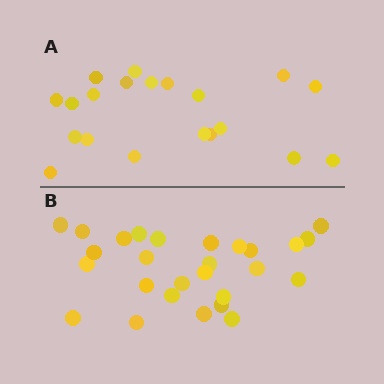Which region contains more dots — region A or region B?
Region B (the bottom region) has more dots.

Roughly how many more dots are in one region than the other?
Region B has roughly 8 or so more dots than region A.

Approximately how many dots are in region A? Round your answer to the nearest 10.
About 20 dots.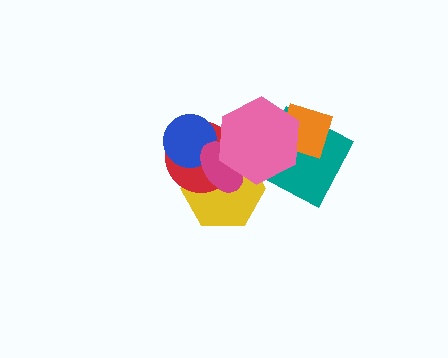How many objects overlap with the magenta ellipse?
4 objects overlap with the magenta ellipse.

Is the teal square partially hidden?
Yes, it is partially covered by another shape.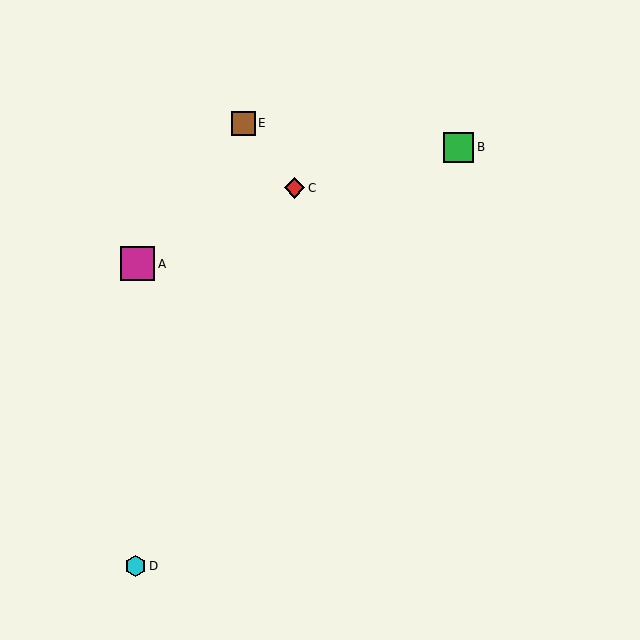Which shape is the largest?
The magenta square (labeled A) is the largest.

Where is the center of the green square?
The center of the green square is at (459, 147).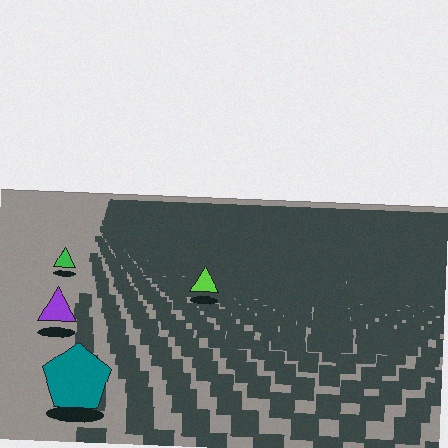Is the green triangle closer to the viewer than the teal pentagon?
No. The teal pentagon is closer — you can tell from the texture gradient: the ground texture is coarser near it.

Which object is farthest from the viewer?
The green triangle is farthest from the viewer. It appears smaller and the ground texture around it is denser.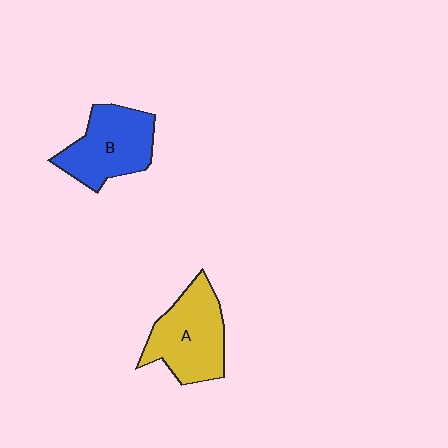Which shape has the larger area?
Shape A (yellow).